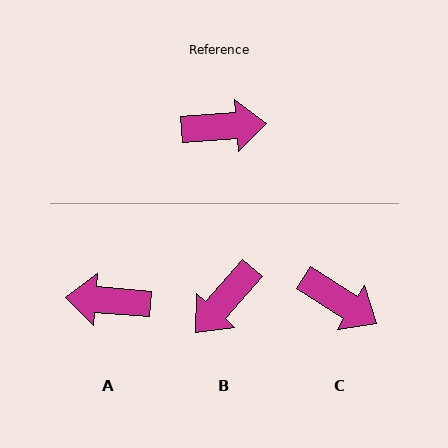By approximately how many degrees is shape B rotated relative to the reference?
Approximately 136 degrees clockwise.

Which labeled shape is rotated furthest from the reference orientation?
A, about 171 degrees away.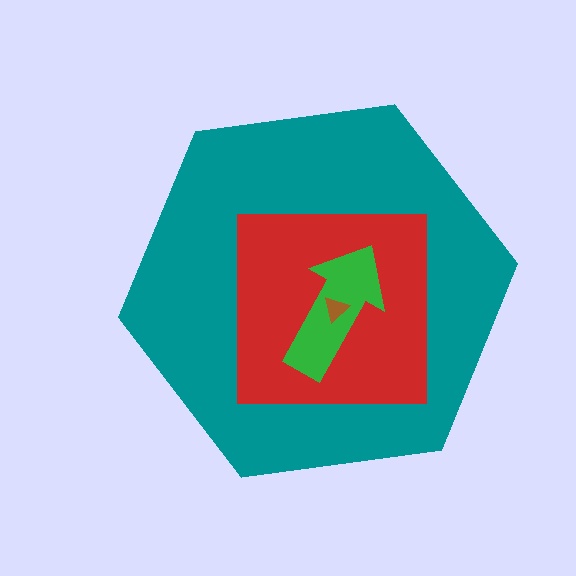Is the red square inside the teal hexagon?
Yes.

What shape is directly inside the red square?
The green arrow.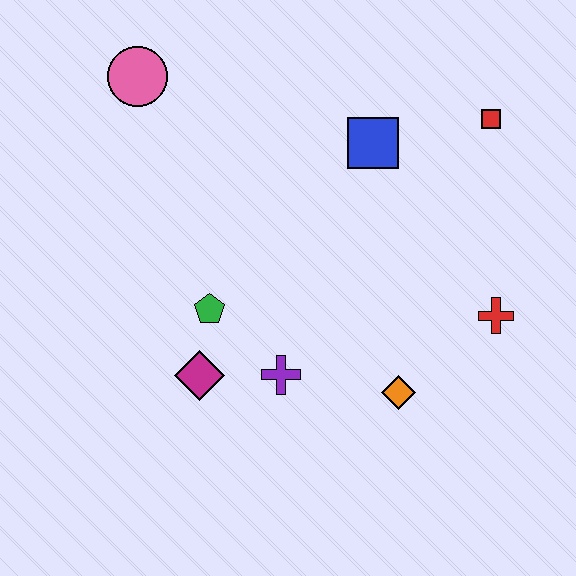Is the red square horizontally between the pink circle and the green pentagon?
No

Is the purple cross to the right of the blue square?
No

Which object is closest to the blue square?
The red square is closest to the blue square.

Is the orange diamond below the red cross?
Yes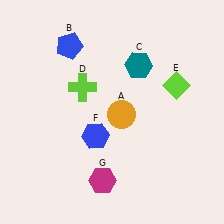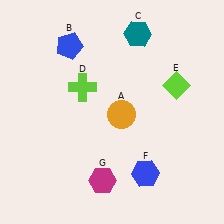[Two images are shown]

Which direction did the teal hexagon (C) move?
The teal hexagon (C) moved up.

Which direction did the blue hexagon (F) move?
The blue hexagon (F) moved right.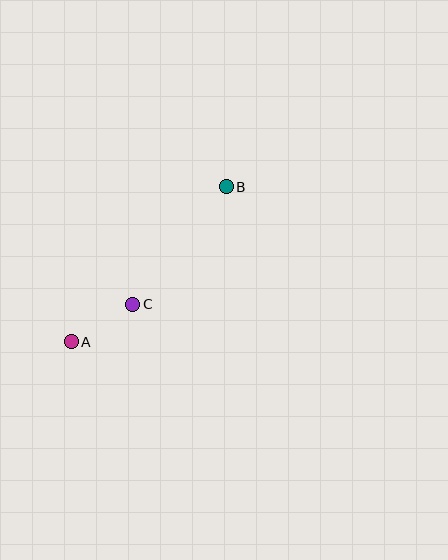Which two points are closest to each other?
Points A and C are closest to each other.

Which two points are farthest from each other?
Points A and B are farthest from each other.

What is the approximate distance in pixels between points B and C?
The distance between B and C is approximately 150 pixels.